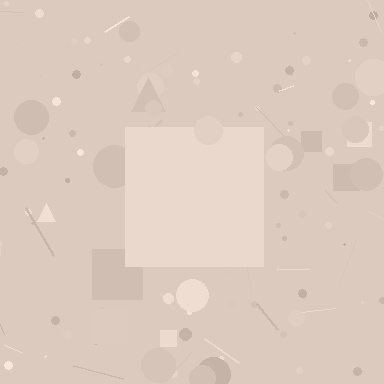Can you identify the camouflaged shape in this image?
The camouflaged shape is a square.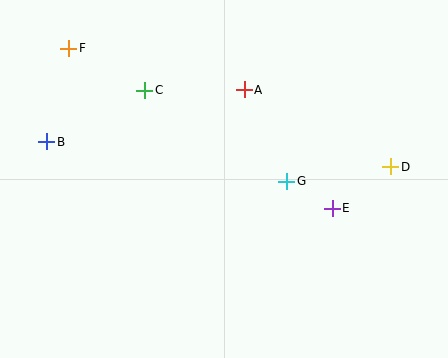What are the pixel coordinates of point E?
Point E is at (332, 208).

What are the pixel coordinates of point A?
Point A is at (244, 90).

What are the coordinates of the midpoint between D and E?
The midpoint between D and E is at (362, 187).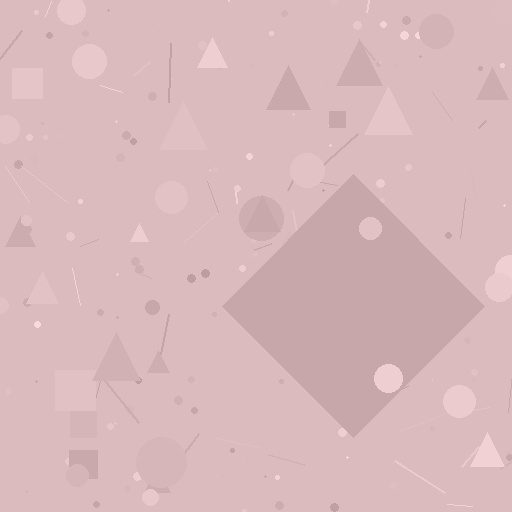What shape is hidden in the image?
A diamond is hidden in the image.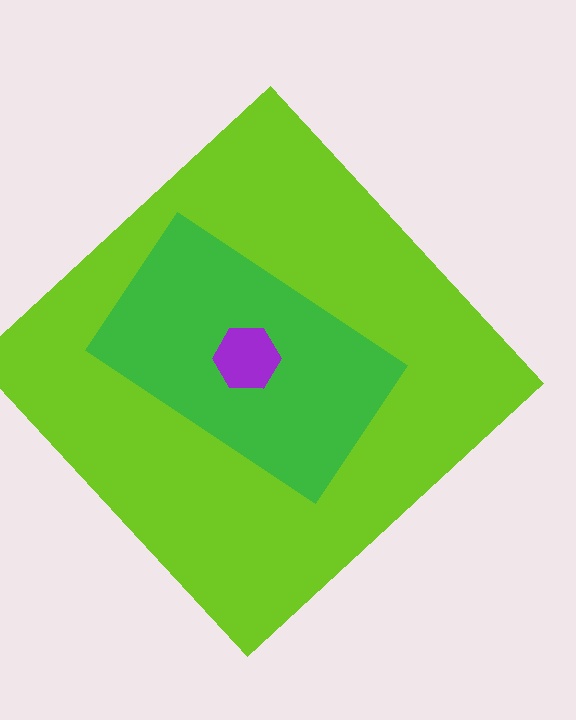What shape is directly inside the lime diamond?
The green rectangle.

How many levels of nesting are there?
3.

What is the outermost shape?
The lime diamond.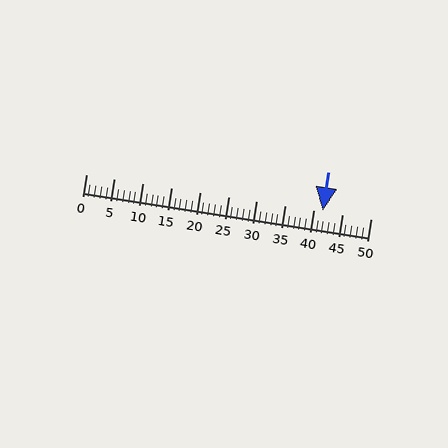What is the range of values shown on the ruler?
The ruler shows values from 0 to 50.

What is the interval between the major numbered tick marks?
The major tick marks are spaced 5 units apart.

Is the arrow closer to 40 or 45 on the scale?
The arrow is closer to 40.